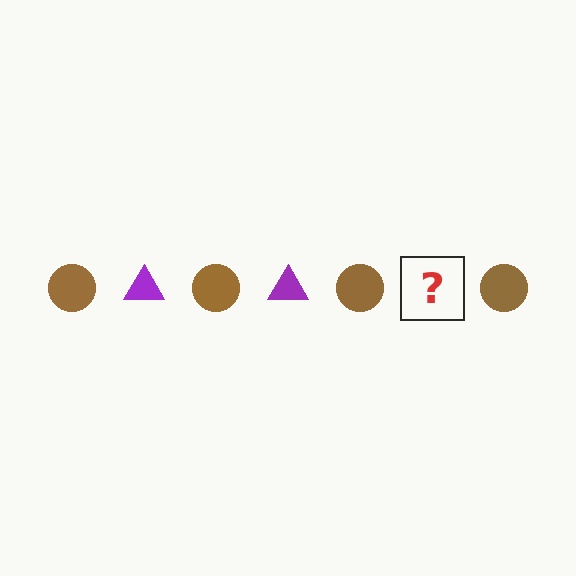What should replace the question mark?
The question mark should be replaced with a purple triangle.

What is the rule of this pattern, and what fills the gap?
The rule is that the pattern alternates between brown circle and purple triangle. The gap should be filled with a purple triangle.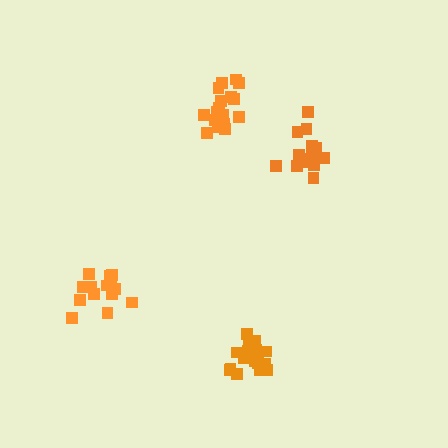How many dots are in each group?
Group 1: 18 dots, Group 2: 17 dots, Group 3: 17 dots, Group 4: 14 dots (66 total).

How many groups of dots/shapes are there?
There are 4 groups.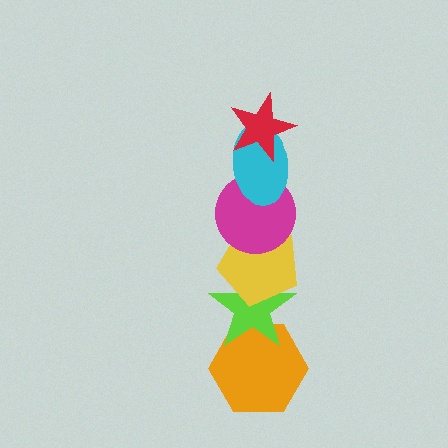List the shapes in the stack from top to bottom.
From top to bottom: the red star, the cyan ellipse, the magenta circle, the yellow pentagon, the lime star, the orange hexagon.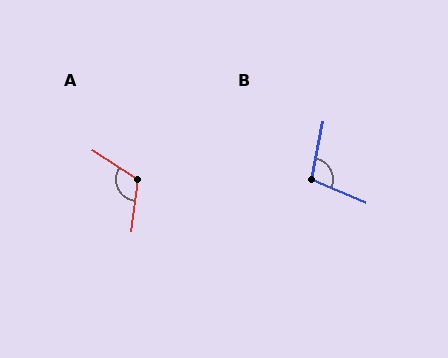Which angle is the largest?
A, at approximately 115 degrees.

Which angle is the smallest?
B, at approximately 102 degrees.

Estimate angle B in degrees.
Approximately 102 degrees.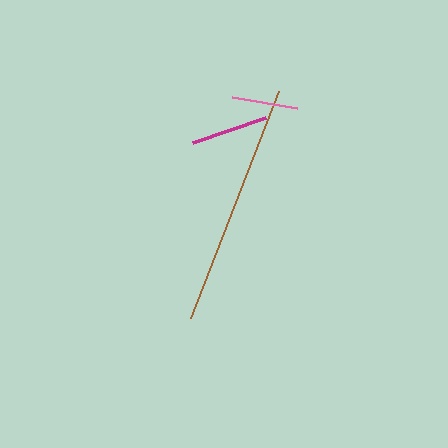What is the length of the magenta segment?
The magenta segment is approximately 76 pixels long.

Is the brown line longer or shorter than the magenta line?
The brown line is longer than the magenta line.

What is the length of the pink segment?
The pink segment is approximately 66 pixels long.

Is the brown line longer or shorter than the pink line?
The brown line is longer than the pink line.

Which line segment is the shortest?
The pink line is the shortest at approximately 66 pixels.